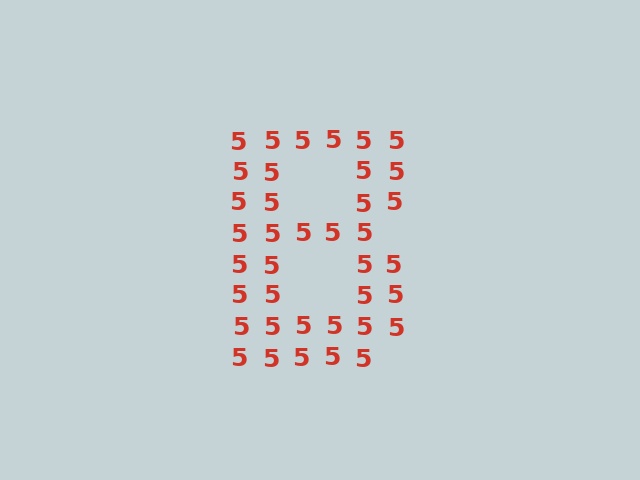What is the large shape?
The large shape is the letter B.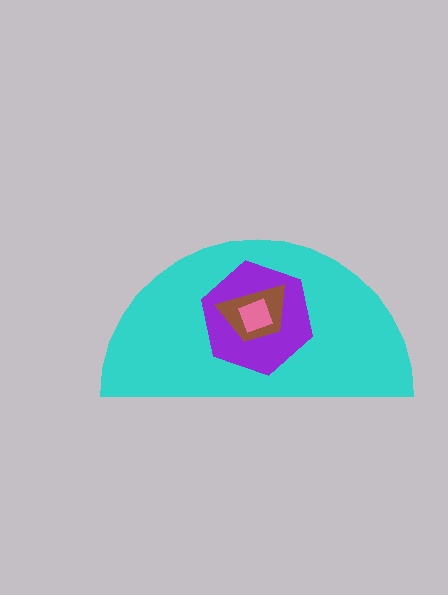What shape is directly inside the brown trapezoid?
The pink square.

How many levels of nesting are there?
4.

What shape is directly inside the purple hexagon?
The brown trapezoid.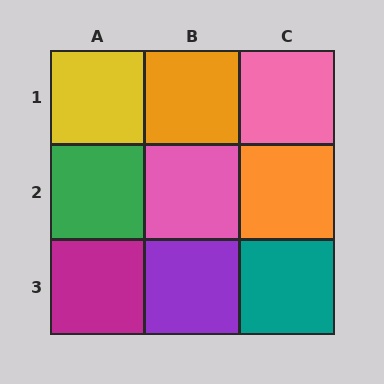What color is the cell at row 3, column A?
Magenta.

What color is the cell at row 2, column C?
Orange.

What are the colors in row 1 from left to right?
Yellow, orange, pink.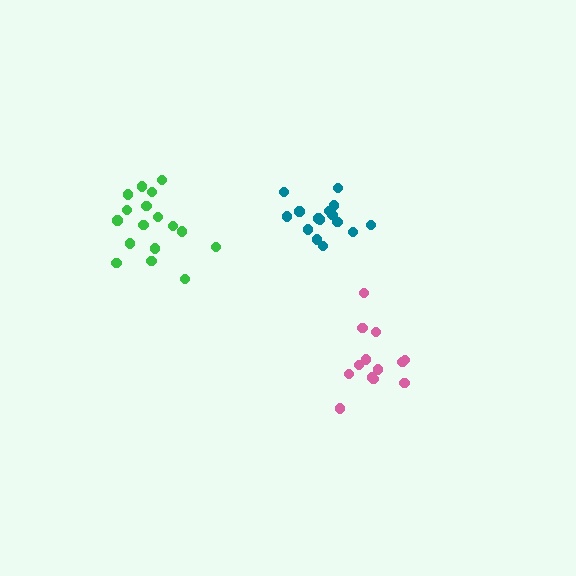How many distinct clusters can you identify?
There are 3 distinct clusters.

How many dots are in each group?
Group 1: 15 dots, Group 2: 13 dots, Group 3: 17 dots (45 total).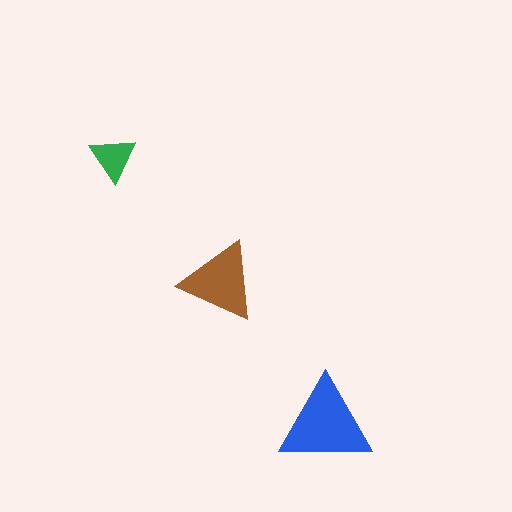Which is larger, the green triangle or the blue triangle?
The blue one.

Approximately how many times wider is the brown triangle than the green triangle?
About 1.5 times wider.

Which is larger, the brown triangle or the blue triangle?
The blue one.